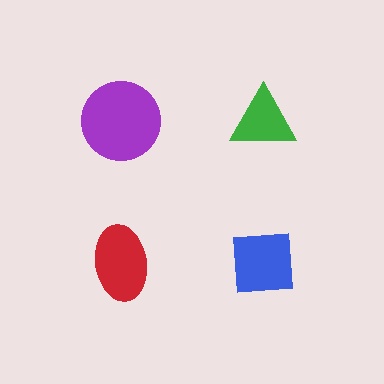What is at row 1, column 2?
A green triangle.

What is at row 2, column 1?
A red ellipse.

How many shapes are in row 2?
2 shapes.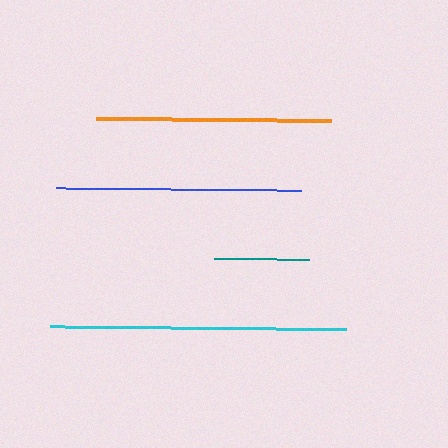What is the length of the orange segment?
The orange segment is approximately 236 pixels long.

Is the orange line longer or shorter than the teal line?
The orange line is longer than the teal line.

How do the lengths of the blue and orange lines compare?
The blue and orange lines are approximately the same length.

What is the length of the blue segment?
The blue segment is approximately 244 pixels long.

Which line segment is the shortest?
The teal line is the shortest at approximately 95 pixels.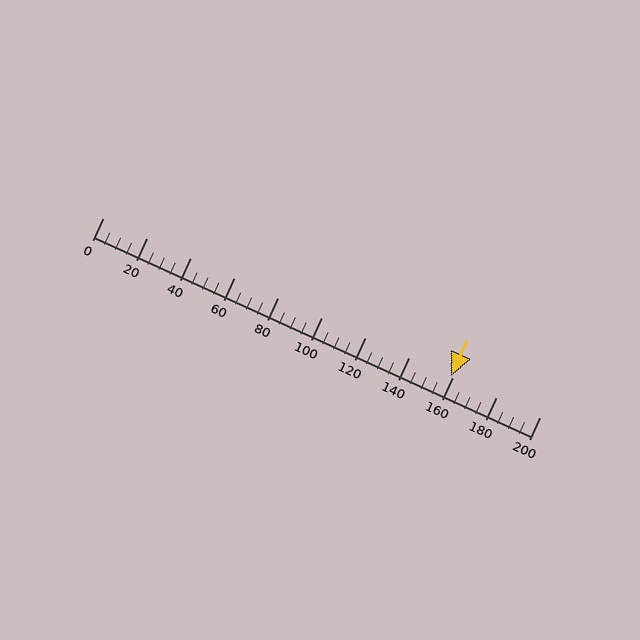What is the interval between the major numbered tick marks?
The major tick marks are spaced 20 units apart.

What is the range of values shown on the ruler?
The ruler shows values from 0 to 200.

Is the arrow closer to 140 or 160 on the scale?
The arrow is closer to 160.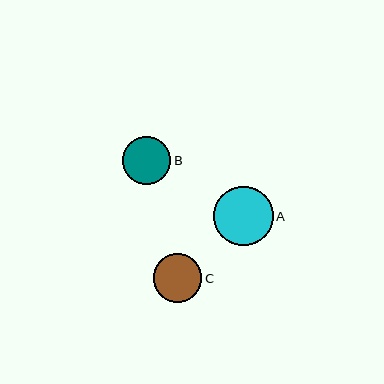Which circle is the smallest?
Circle B is the smallest with a size of approximately 48 pixels.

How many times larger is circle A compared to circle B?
Circle A is approximately 1.2 times the size of circle B.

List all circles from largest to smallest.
From largest to smallest: A, C, B.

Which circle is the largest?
Circle A is the largest with a size of approximately 59 pixels.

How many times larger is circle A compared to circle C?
Circle A is approximately 1.2 times the size of circle C.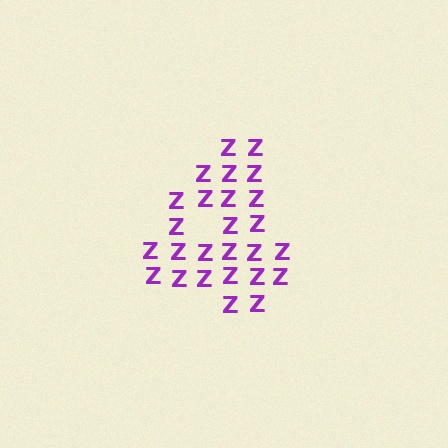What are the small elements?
The small elements are letter Z's.